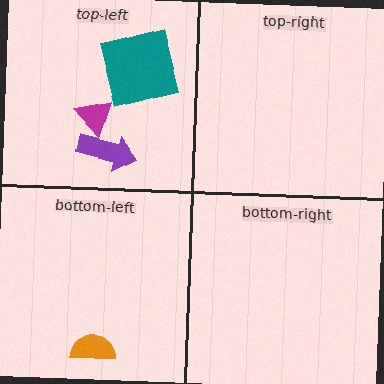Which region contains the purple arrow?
The top-left region.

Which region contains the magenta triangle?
The top-left region.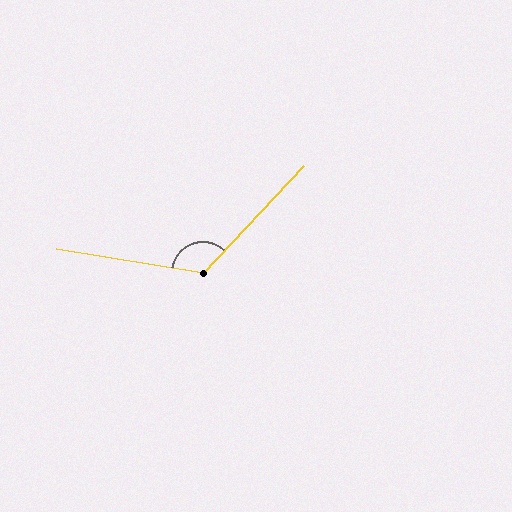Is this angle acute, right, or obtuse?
It is obtuse.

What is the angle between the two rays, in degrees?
Approximately 124 degrees.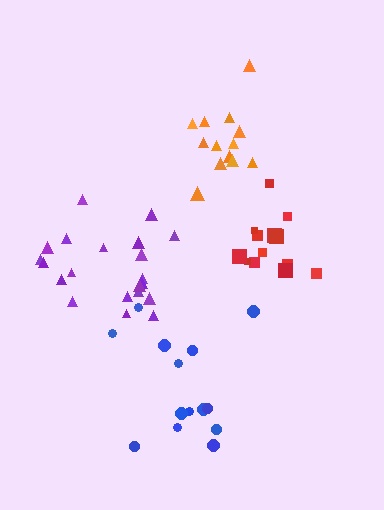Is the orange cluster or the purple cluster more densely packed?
Orange.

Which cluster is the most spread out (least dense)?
Blue.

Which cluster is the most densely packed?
Red.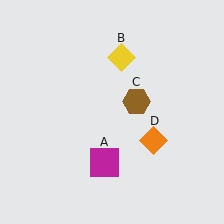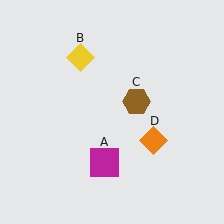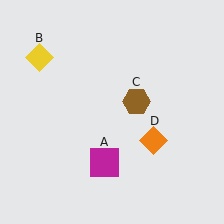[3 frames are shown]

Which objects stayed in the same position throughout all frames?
Magenta square (object A) and brown hexagon (object C) and orange diamond (object D) remained stationary.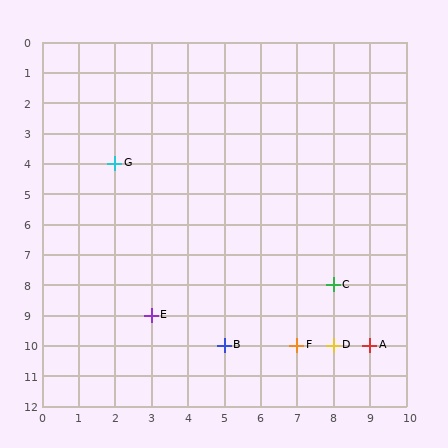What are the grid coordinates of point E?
Point E is at grid coordinates (3, 9).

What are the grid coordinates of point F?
Point F is at grid coordinates (7, 10).